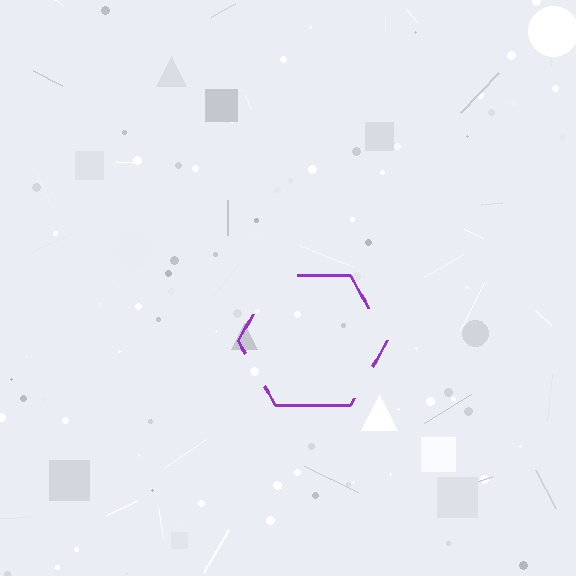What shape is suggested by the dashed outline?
The dashed outline suggests a hexagon.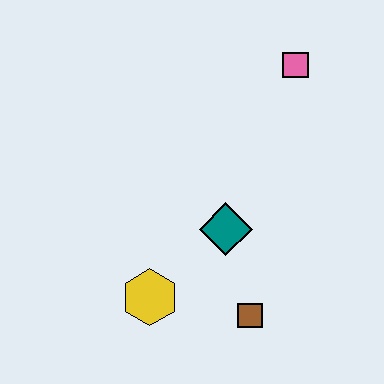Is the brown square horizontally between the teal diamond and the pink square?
Yes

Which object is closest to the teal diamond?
The brown square is closest to the teal diamond.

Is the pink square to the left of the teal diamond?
No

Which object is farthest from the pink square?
The yellow hexagon is farthest from the pink square.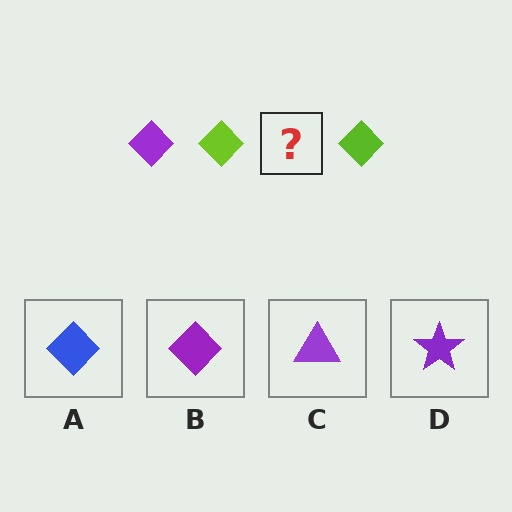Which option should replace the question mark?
Option B.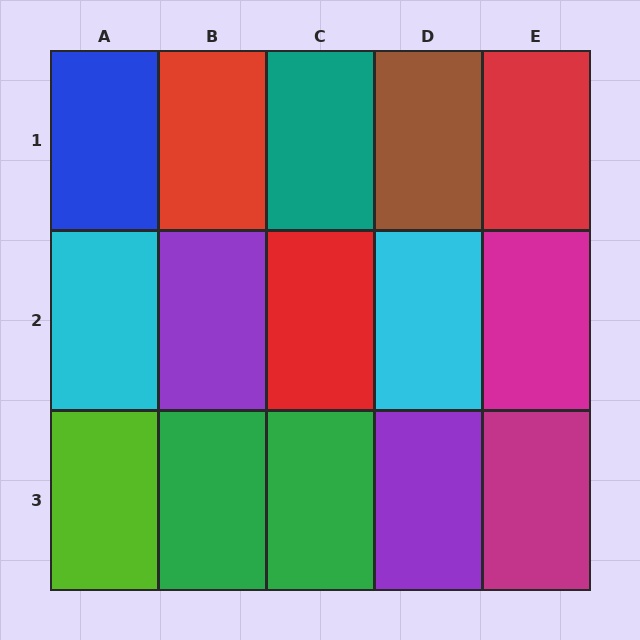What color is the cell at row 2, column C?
Red.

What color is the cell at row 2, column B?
Purple.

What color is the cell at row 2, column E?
Magenta.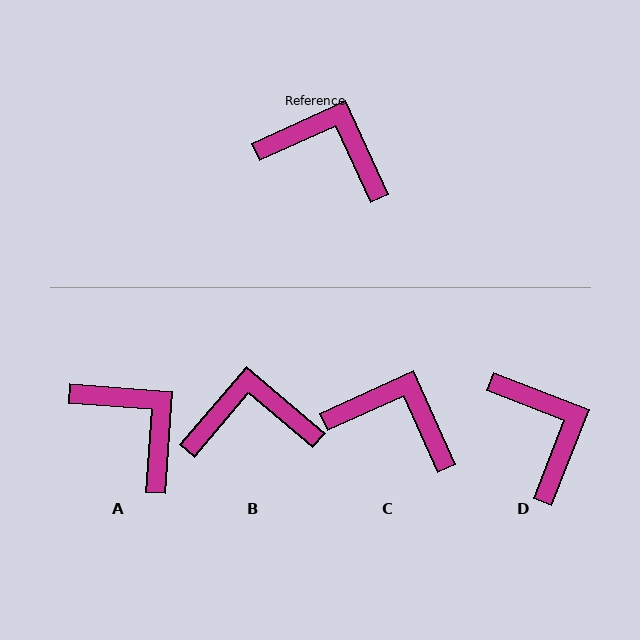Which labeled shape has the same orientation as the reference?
C.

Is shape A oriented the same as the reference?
No, it is off by about 28 degrees.